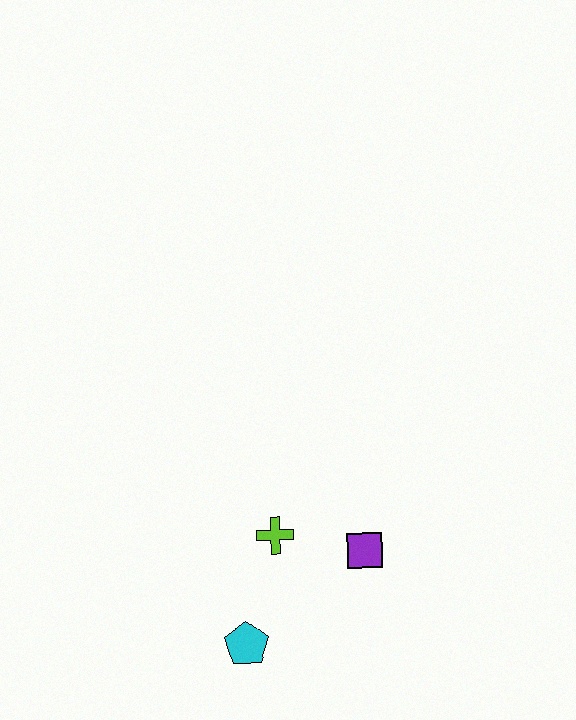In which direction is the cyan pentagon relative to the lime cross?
The cyan pentagon is below the lime cross.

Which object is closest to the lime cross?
The purple square is closest to the lime cross.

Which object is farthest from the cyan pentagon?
The purple square is farthest from the cyan pentagon.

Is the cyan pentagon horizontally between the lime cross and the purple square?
No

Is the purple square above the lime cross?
No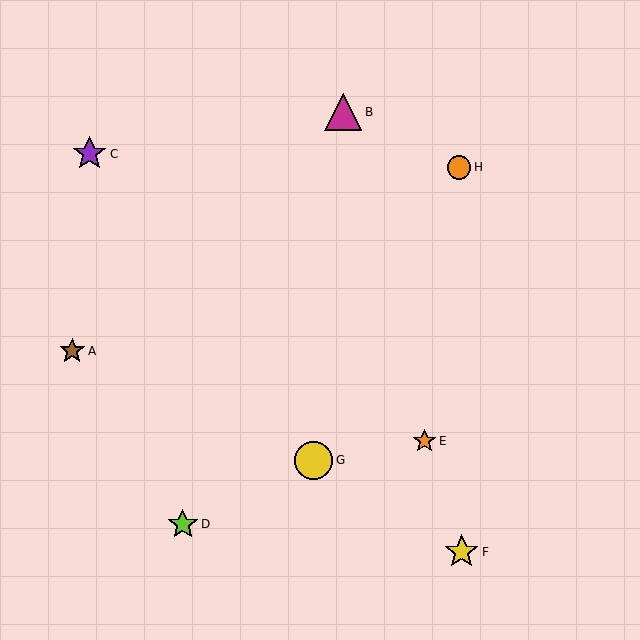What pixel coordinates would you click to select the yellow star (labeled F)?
Click at (462, 552) to select the yellow star F.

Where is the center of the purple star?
The center of the purple star is at (89, 154).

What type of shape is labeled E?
Shape E is an orange star.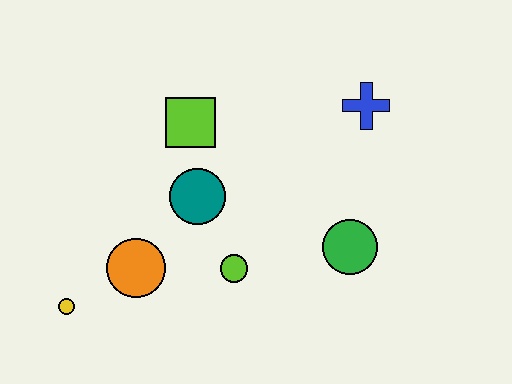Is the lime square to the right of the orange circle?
Yes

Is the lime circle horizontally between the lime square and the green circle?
Yes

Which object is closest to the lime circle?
The teal circle is closest to the lime circle.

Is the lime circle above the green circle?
No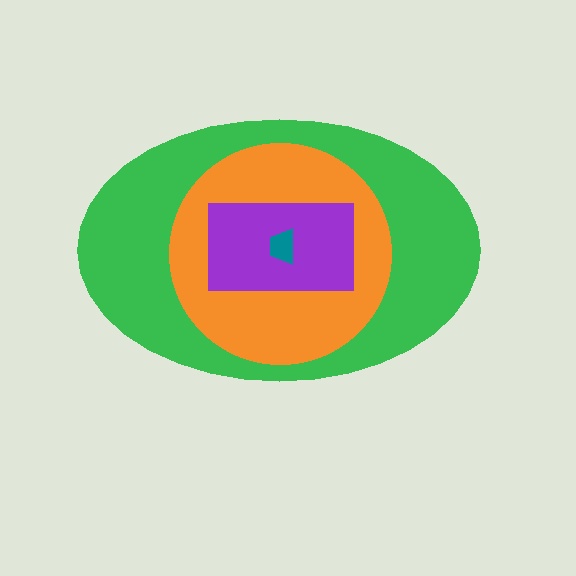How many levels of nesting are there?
4.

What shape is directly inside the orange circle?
The purple rectangle.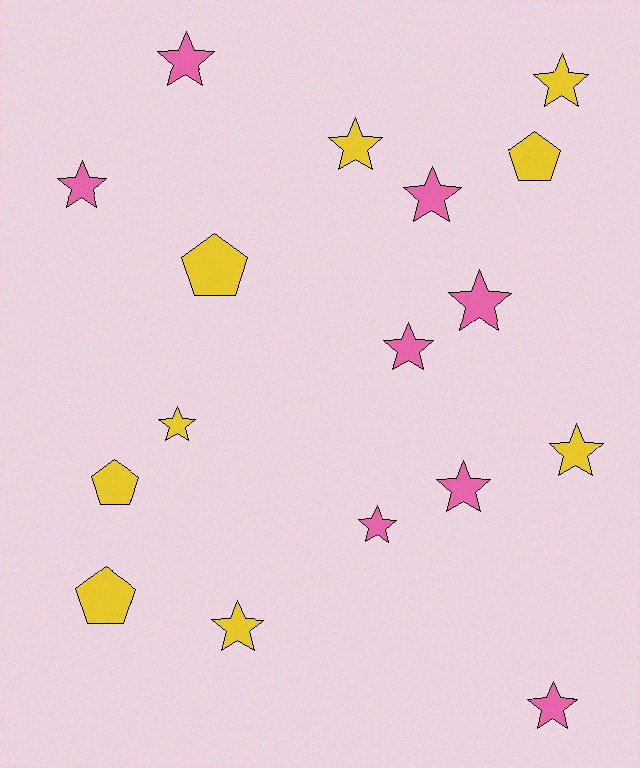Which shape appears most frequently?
Star, with 13 objects.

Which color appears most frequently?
Yellow, with 9 objects.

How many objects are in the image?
There are 17 objects.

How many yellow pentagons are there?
There are 4 yellow pentagons.